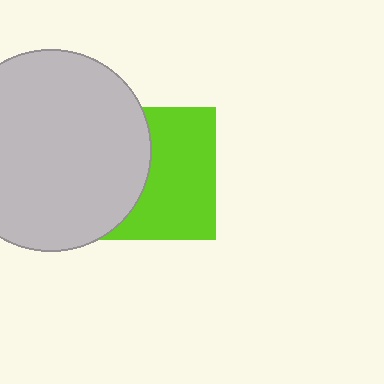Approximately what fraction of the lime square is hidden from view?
Roughly 43% of the lime square is hidden behind the light gray circle.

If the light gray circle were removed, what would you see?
You would see the complete lime square.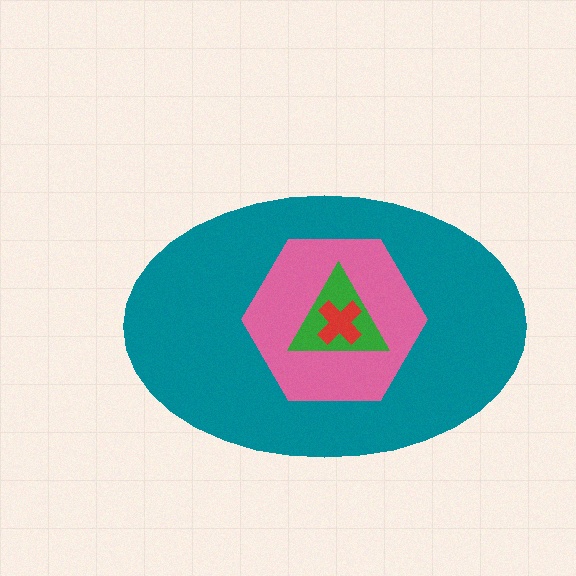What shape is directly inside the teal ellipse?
The pink hexagon.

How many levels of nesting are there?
4.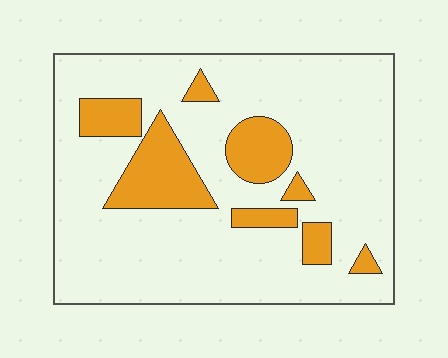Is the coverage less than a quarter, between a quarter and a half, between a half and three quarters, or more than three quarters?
Less than a quarter.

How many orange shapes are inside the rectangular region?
8.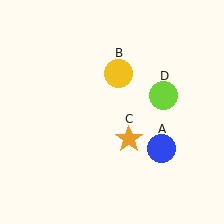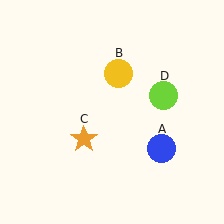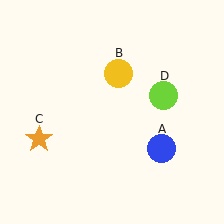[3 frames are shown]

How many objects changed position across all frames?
1 object changed position: orange star (object C).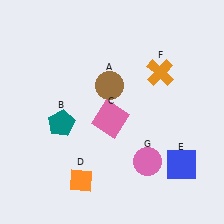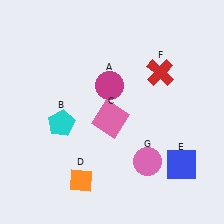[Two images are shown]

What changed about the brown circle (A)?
In Image 1, A is brown. In Image 2, it changed to magenta.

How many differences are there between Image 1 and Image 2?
There are 3 differences between the two images.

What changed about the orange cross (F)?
In Image 1, F is orange. In Image 2, it changed to red.